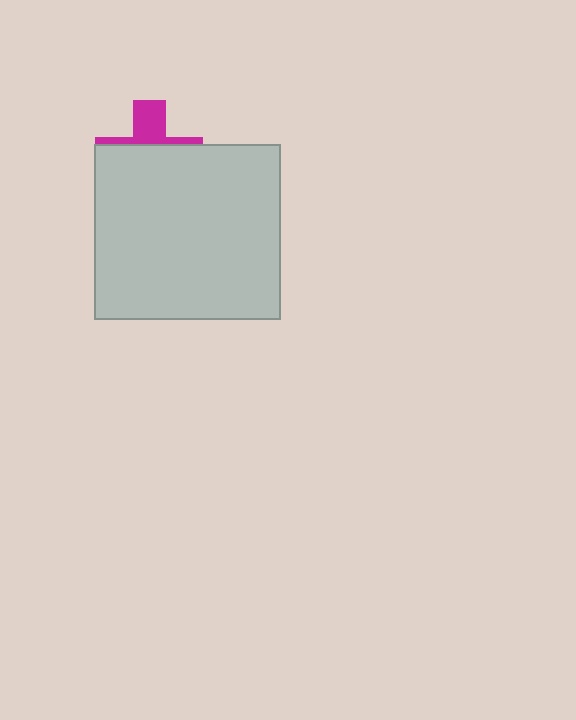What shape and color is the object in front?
The object in front is a light gray rectangle.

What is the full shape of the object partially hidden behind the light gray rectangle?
The partially hidden object is a magenta cross.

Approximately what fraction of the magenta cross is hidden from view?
Roughly 68% of the magenta cross is hidden behind the light gray rectangle.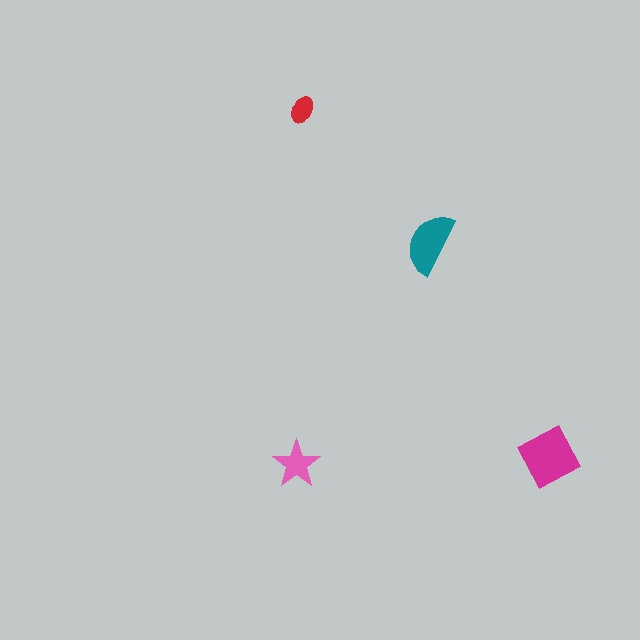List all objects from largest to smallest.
The magenta diamond, the teal semicircle, the pink star, the red ellipse.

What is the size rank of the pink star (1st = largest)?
3rd.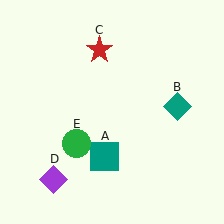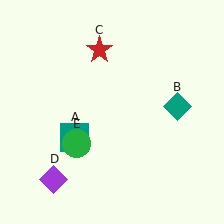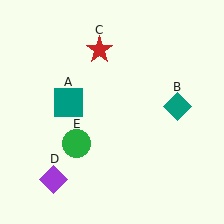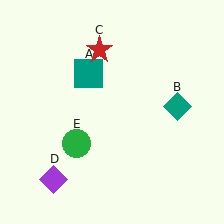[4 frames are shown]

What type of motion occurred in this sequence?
The teal square (object A) rotated clockwise around the center of the scene.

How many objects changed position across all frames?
1 object changed position: teal square (object A).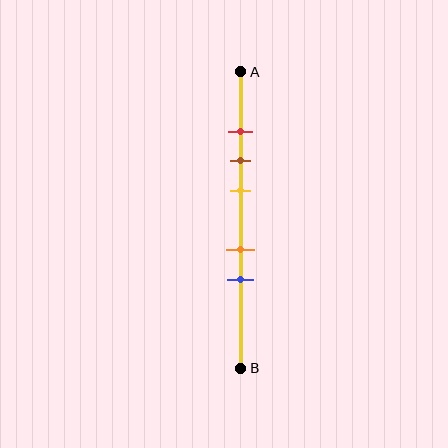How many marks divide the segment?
There are 5 marks dividing the segment.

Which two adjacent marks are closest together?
The red and brown marks are the closest adjacent pair.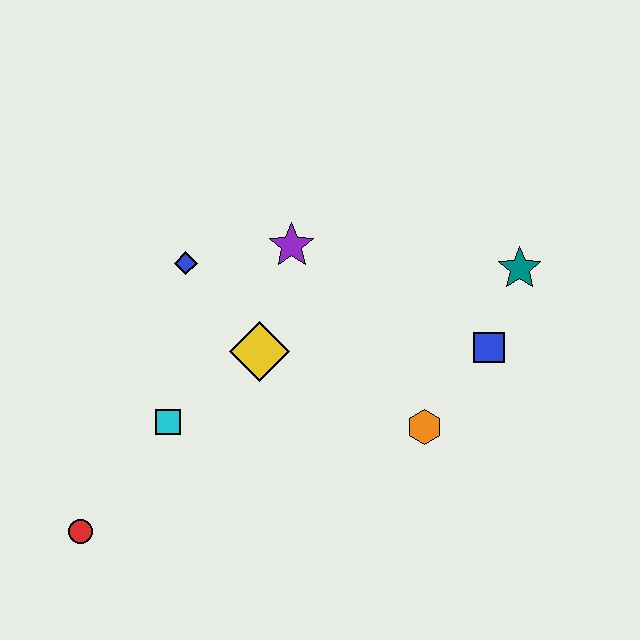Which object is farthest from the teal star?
The red circle is farthest from the teal star.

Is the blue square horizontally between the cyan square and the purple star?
No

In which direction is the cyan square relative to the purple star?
The cyan square is below the purple star.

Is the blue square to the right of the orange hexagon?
Yes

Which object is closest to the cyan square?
The yellow diamond is closest to the cyan square.